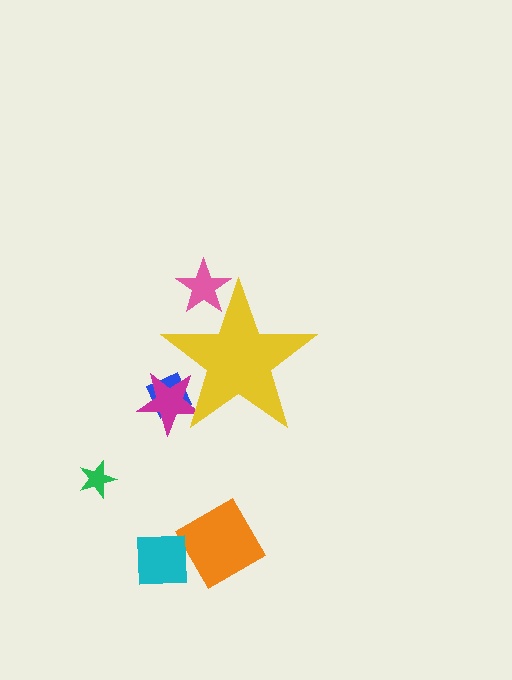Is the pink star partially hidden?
Yes, the pink star is partially hidden behind the yellow star.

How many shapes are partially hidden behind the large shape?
3 shapes are partially hidden.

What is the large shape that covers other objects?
A yellow star.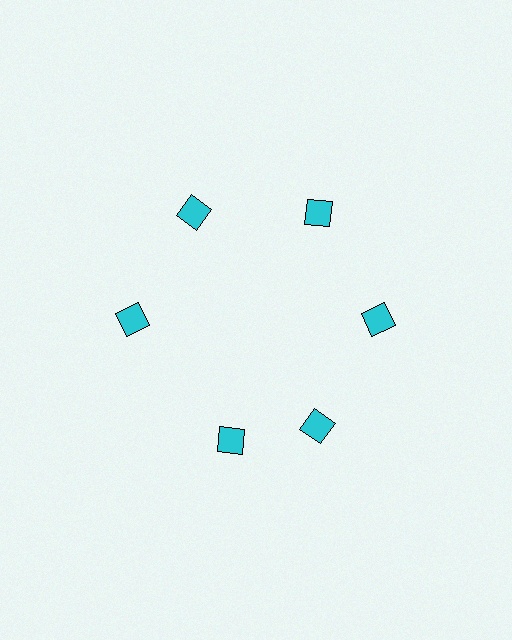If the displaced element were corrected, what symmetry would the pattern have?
It would have 6-fold rotational symmetry — the pattern would map onto itself every 60 degrees.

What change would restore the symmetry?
The symmetry would be restored by rotating it back into even spacing with its neighbors so that all 6 diamonds sit at equal angles and equal distance from the center.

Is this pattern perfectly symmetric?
No. The 6 cyan diamonds are arranged in a ring, but one element near the 7 o'clock position is rotated out of alignment along the ring, breaking the 6-fold rotational symmetry.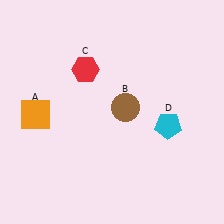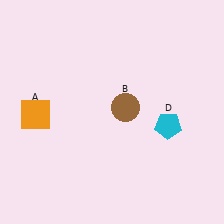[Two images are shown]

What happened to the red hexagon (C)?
The red hexagon (C) was removed in Image 2. It was in the top-left area of Image 1.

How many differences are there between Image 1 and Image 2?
There is 1 difference between the two images.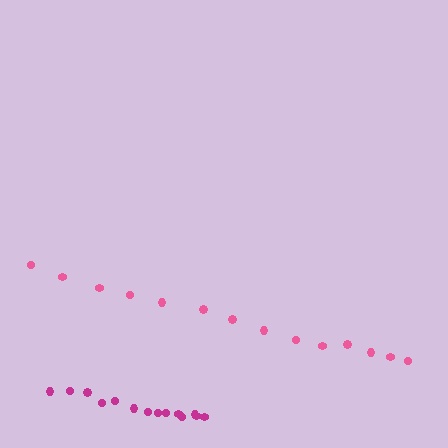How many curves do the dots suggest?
There are 2 distinct paths.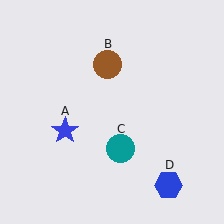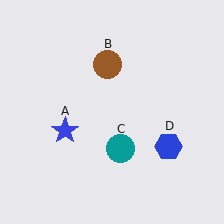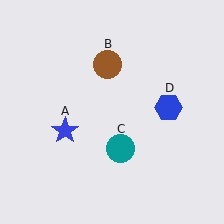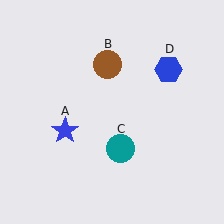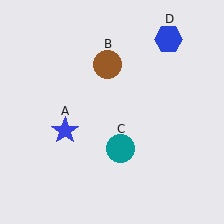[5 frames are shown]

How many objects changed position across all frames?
1 object changed position: blue hexagon (object D).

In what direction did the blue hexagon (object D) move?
The blue hexagon (object D) moved up.